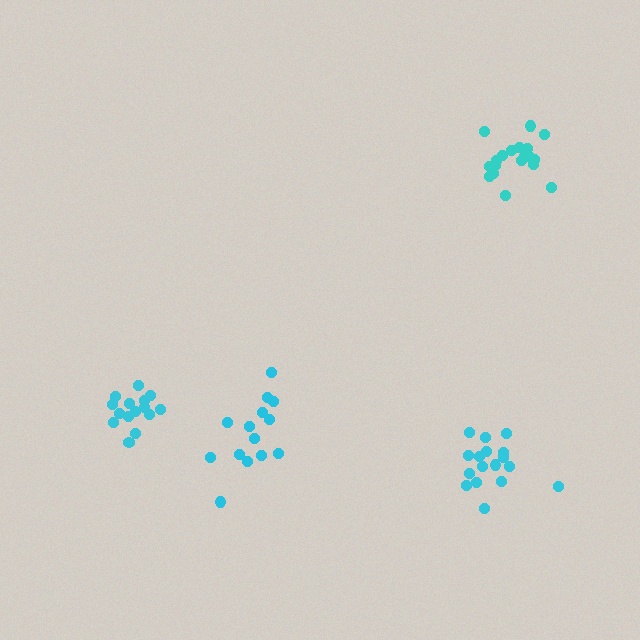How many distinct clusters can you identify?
There are 4 distinct clusters.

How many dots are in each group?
Group 1: 17 dots, Group 2: 19 dots, Group 3: 14 dots, Group 4: 15 dots (65 total).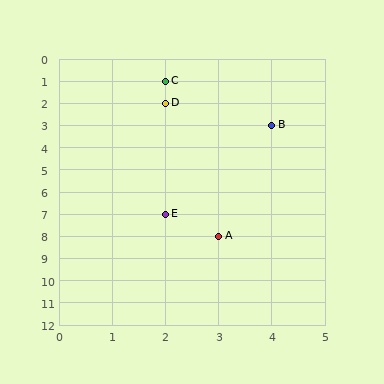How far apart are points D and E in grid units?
Points D and E are 5 rows apart.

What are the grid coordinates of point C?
Point C is at grid coordinates (2, 1).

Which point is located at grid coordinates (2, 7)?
Point E is at (2, 7).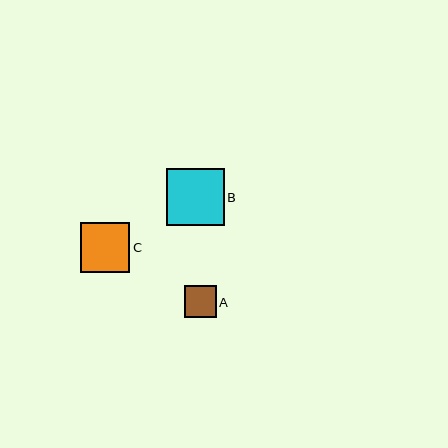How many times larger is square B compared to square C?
Square B is approximately 1.2 times the size of square C.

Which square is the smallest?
Square A is the smallest with a size of approximately 32 pixels.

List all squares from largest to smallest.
From largest to smallest: B, C, A.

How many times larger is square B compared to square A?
Square B is approximately 1.8 times the size of square A.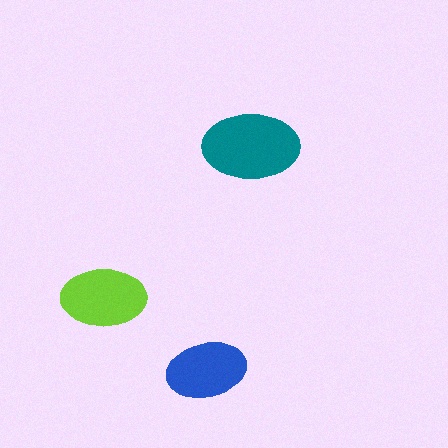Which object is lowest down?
The blue ellipse is bottommost.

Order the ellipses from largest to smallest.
the teal one, the lime one, the blue one.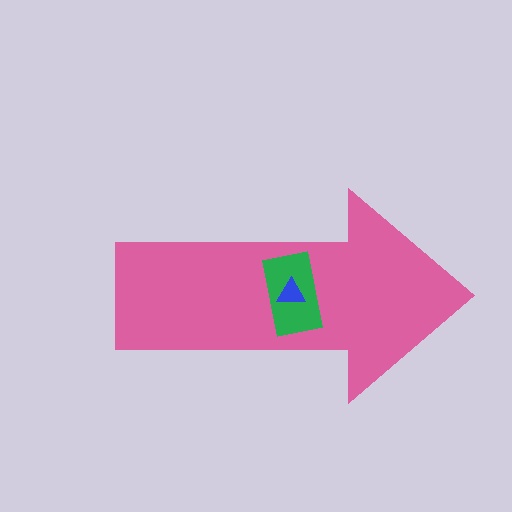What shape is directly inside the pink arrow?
The green rectangle.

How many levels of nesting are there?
3.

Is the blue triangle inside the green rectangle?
Yes.